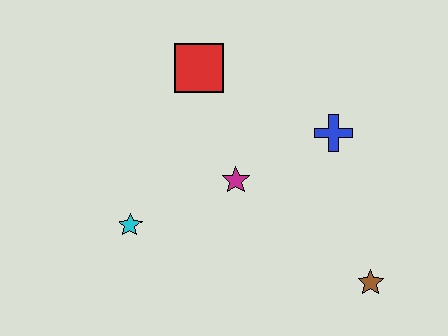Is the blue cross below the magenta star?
No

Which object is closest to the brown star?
The blue cross is closest to the brown star.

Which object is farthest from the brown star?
The red square is farthest from the brown star.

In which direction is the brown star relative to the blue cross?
The brown star is below the blue cross.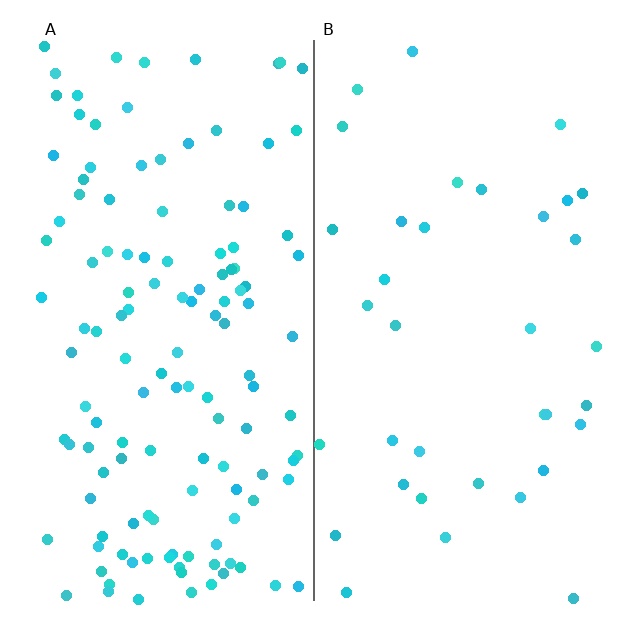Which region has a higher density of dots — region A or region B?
A (the left).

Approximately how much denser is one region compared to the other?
Approximately 3.7× — region A over region B.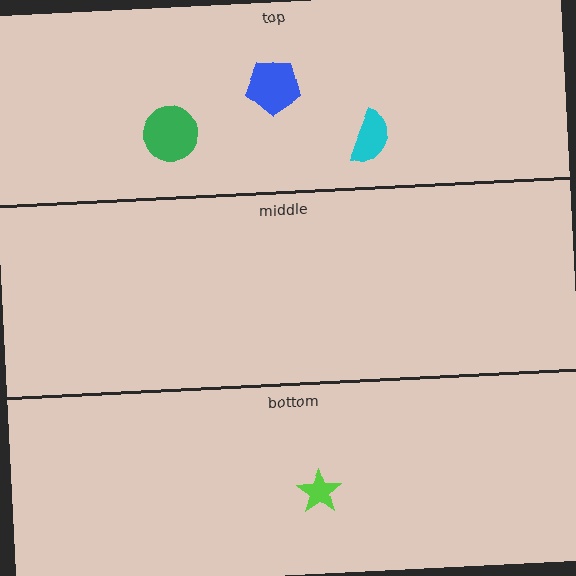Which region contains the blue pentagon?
The top region.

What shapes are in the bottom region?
The lime star.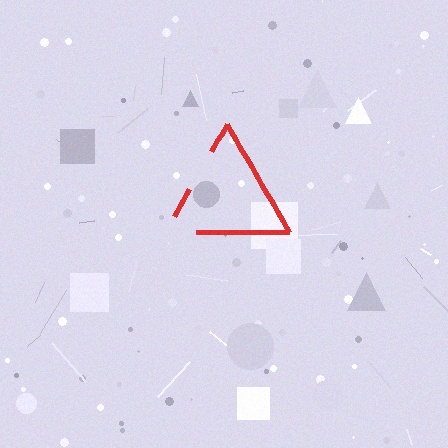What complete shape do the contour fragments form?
The contour fragments form a triangle.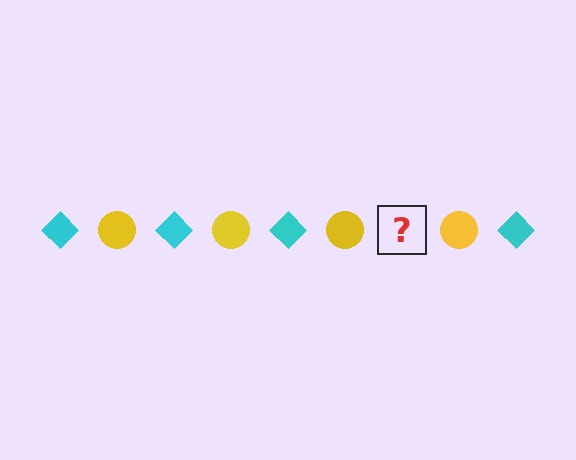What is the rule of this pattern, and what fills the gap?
The rule is that the pattern alternates between cyan diamond and yellow circle. The gap should be filled with a cyan diamond.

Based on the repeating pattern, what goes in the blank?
The blank should be a cyan diamond.